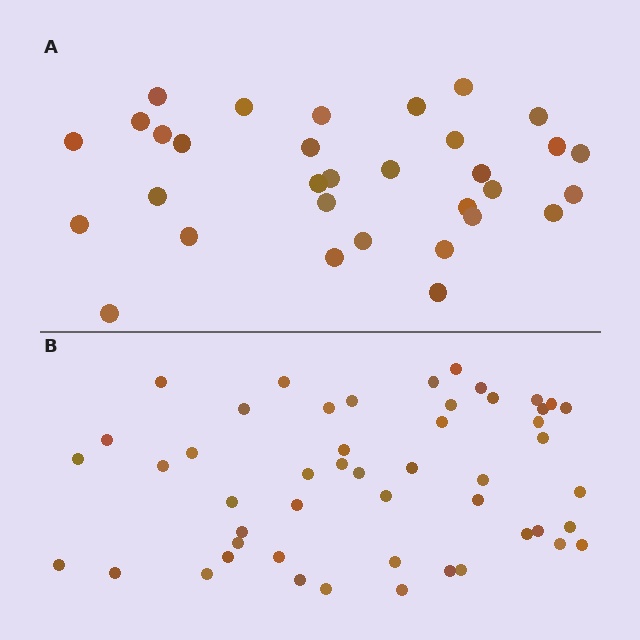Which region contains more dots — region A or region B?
Region B (the bottom region) has more dots.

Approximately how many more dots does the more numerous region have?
Region B has approximately 20 more dots than region A.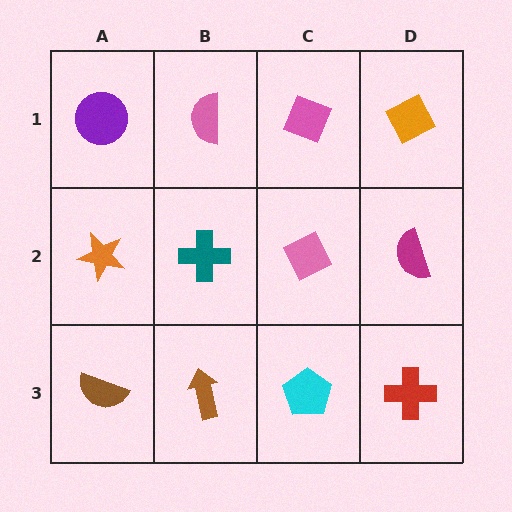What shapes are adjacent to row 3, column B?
A teal cross (row 2, column B), a brown semicircle (row 3, column A), a cyan pentagon (row 3, column C).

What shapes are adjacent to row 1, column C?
A pink diamond (row 2, column C), a pink semicircle (row 1, column B), an orange diamond (row 1, column D).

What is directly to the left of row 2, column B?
An orange star.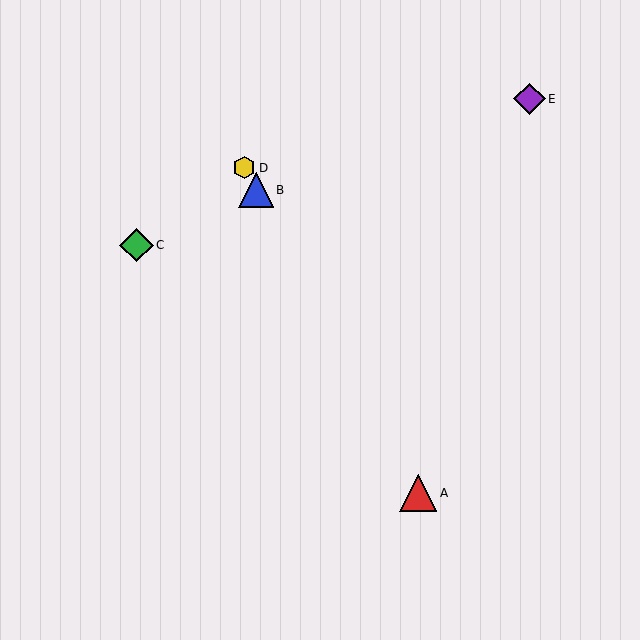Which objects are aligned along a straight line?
Objects A, B, D are aligned along a straight line.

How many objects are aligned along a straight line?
3 objects (A, B, D) are aligned along a straight line.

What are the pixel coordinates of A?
Object A is at (418, 493).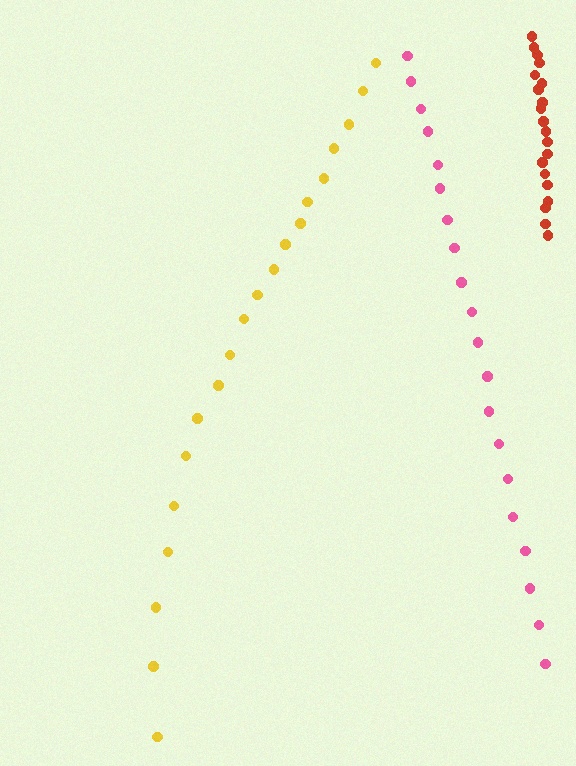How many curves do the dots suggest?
There are 3 distinct paths.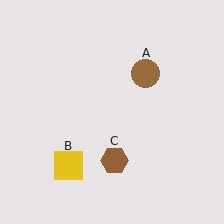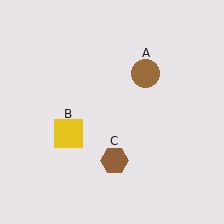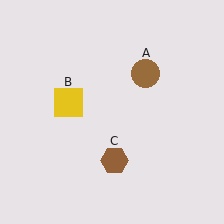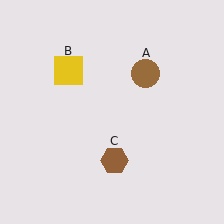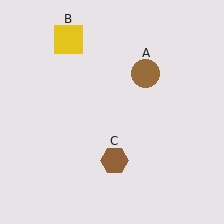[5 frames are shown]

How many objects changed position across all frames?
1 object changed position: yellow square (object B).